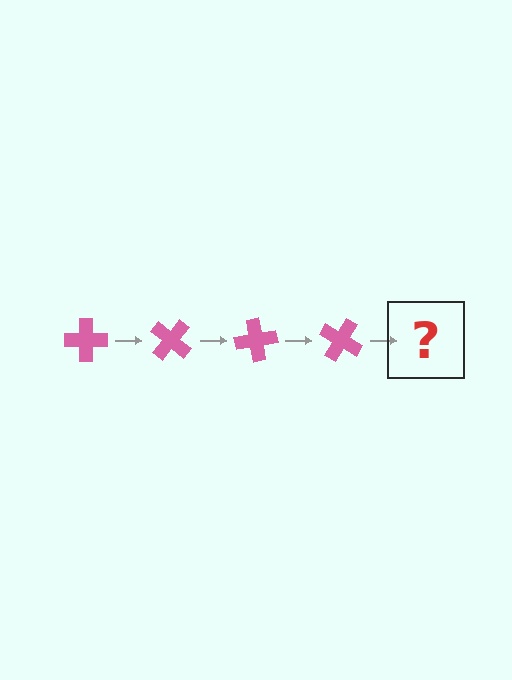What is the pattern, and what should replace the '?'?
The pattern is that the cross rotates 40 degrees each step. The '?' should be a pink cross rotated 160 degrees.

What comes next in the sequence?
The next element should be a pink cross rotated 160 degrees.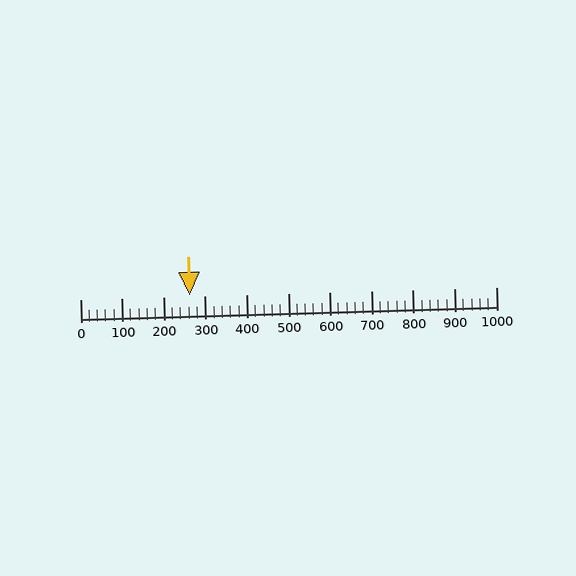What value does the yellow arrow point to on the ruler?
The yellow arrow points to approximately 262.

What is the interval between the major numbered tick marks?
The major tick marks are spaced 100 units apart.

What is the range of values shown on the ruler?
The ruler shows values from 0 to 1000.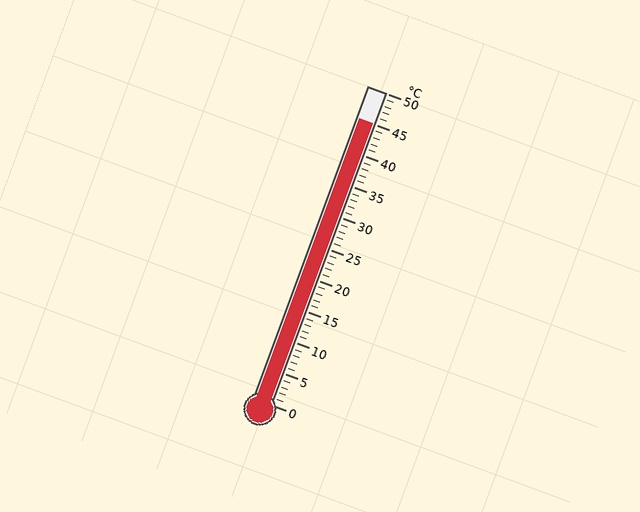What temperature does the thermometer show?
The thermometer shows approximately 45°C.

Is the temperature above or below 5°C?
The temperature is above 5°C.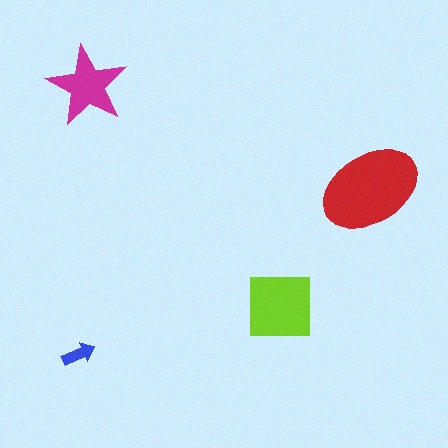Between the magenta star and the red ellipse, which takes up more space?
The red ellipse.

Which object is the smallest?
The blue arrow.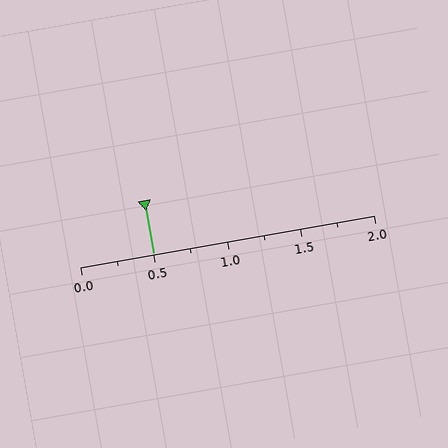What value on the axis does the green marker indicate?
The marker indicates approximately 0.5.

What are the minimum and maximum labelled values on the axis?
The axis runs from 0.0 to 2.0.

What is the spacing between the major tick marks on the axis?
The major ticks are spaced 0.5 apart.